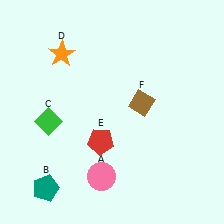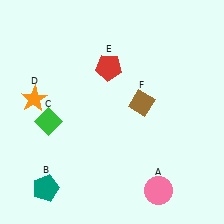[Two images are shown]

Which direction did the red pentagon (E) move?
The red pentagon (E) moved up.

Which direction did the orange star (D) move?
The orange star (D) moved down.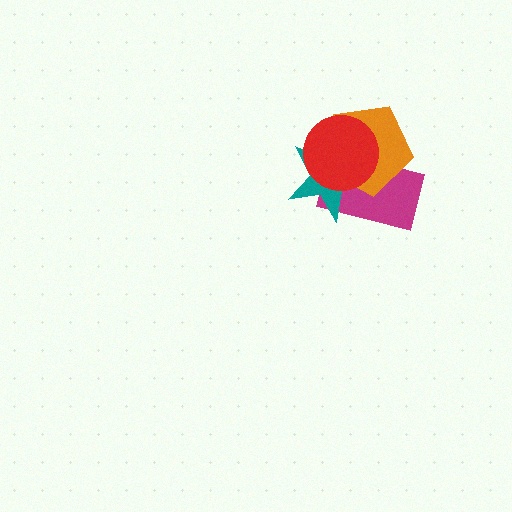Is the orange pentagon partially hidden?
Yes, it is partially covered by another shape.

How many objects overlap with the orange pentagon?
3 objects overlap with the orange pentagon.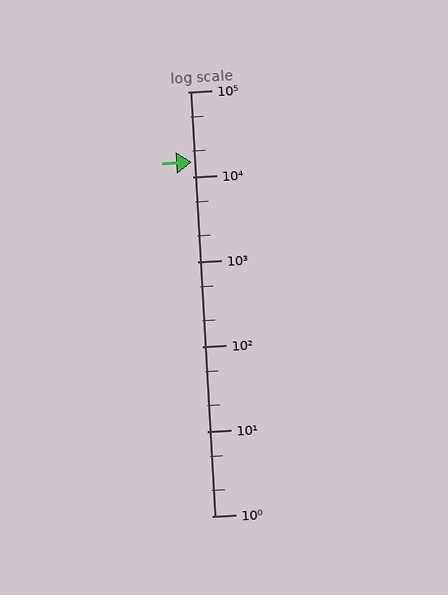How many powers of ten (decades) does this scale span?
The scale spans 5 decades, from 1 to 100000.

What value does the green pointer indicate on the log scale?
The pointer indicates approximately 15000.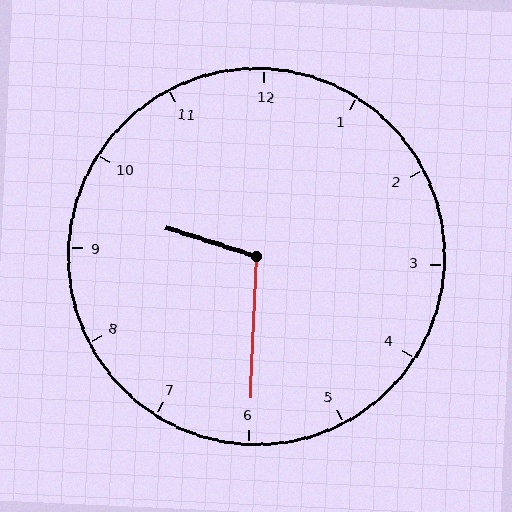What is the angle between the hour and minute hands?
Approximately 105 degrees.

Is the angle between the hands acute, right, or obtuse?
It is obtuse.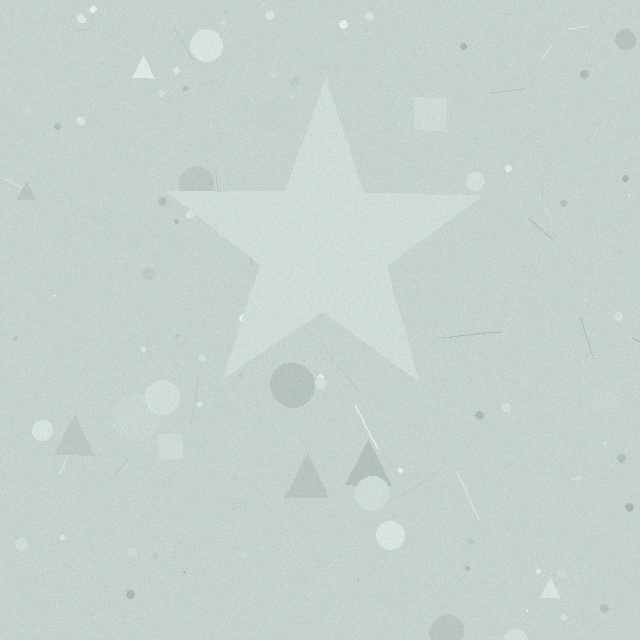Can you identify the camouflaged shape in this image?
The camouflaged shape is a star.